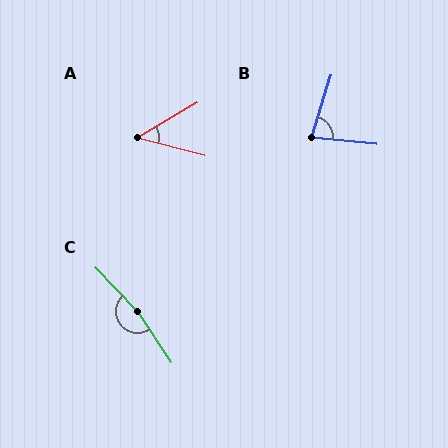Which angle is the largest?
C, at approximately 170 degrees.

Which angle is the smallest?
A, at approximately 45 degrees.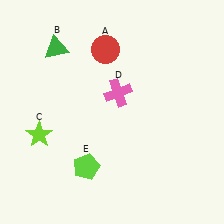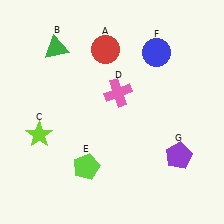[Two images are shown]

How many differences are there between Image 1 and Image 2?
There are 2 differences between the two images.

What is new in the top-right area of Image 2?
A blue circle (F) was added in the top-right area of Image 2.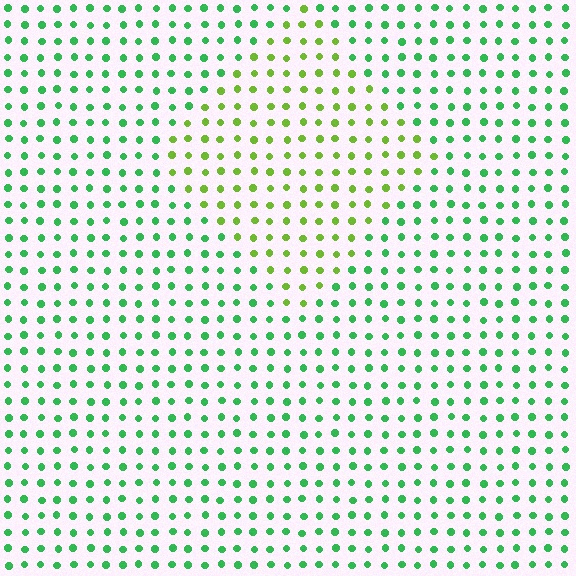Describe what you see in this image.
The image is filled with small green elements in a uniform arrangement. A diamond-shaped region is visible where the elements are tinted to a slightly different hue, forming a subtle color boundary.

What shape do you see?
I see a diamond.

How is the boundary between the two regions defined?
The boundary is defined purely by a slight shift in hue (about 41 degrees). Spacing, size, and orientation are identical on both sides.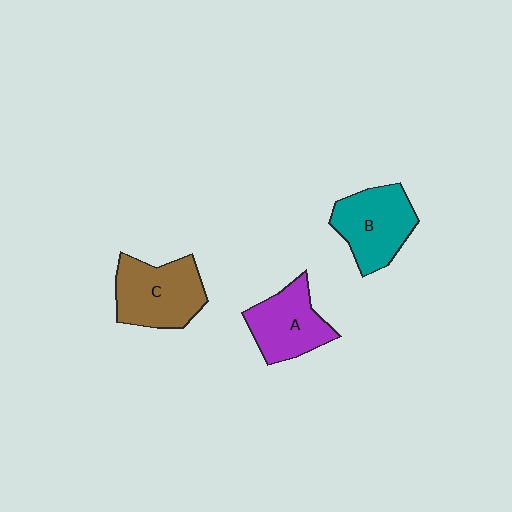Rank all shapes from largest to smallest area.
From largest to smallest: C (brown), B (teal), A (purple).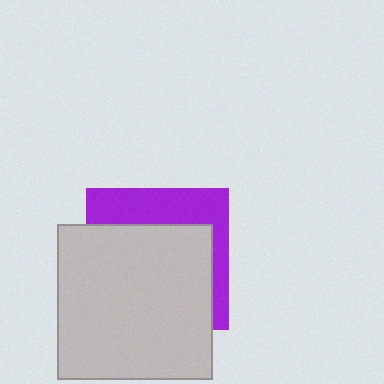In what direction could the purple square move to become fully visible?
The purple square could move up. That would shift it out from behind the light gray square entirely.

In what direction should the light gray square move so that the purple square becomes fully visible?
The light gray square should move down. That is the shortest direction to clear the overlap and leave the purple square fully visible.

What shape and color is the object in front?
The object in front is a light gray square.